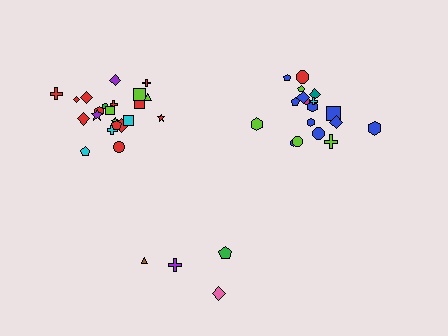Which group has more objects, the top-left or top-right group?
The top-left group.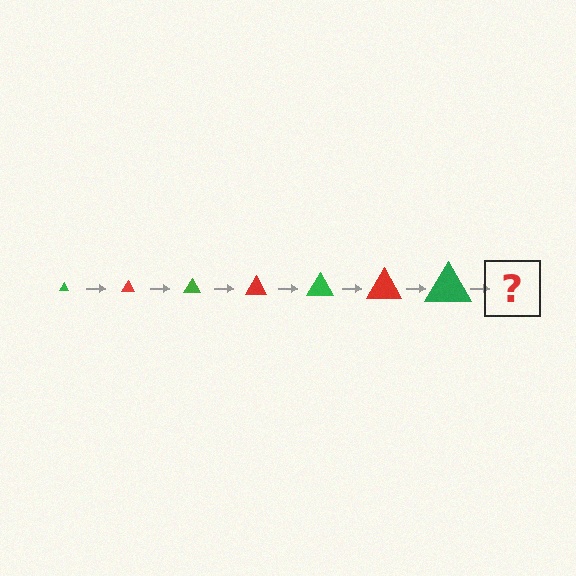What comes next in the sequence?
The next element should be a red triangle, larger than the previous one.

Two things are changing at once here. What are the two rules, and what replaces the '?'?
The two rules are that the triangle grows larger each step and the color cycles through green and red. The '?' should be a red triangle, larger than the previous one.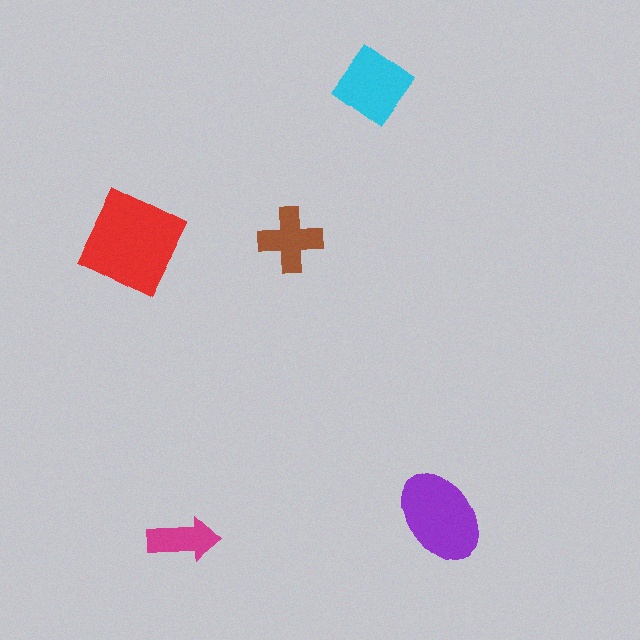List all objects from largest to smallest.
The red diamond, the purple ellipse, the cyan diamond, the brown cross, the magenta arrow.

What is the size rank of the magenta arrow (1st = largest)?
5th.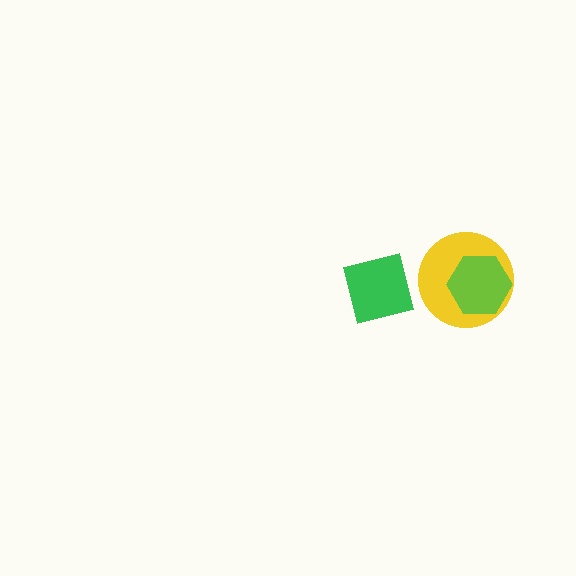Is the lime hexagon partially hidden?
No, no other shape covers it.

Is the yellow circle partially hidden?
Yes, it is partially covered by another shape.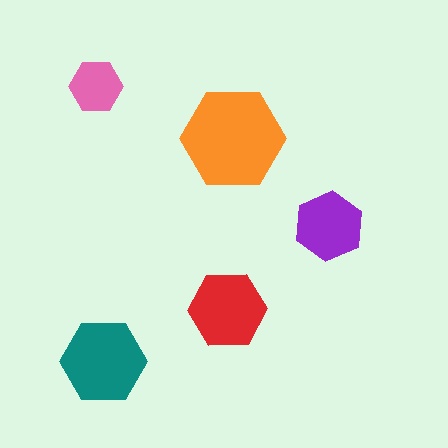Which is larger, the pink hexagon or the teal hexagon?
The teal one.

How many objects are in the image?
There are 5 objects in the image.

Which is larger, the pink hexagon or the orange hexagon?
The orange one.